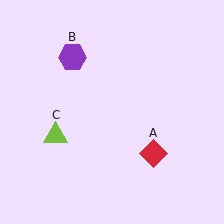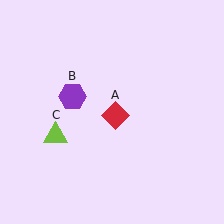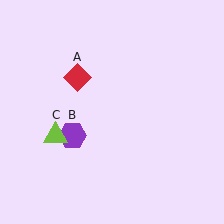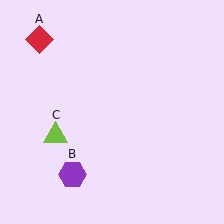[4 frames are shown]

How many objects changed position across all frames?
2 objects changed position: red diamond (object A), purple hexagon (object B).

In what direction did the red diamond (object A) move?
The red diamond (object A) moved up and to the left.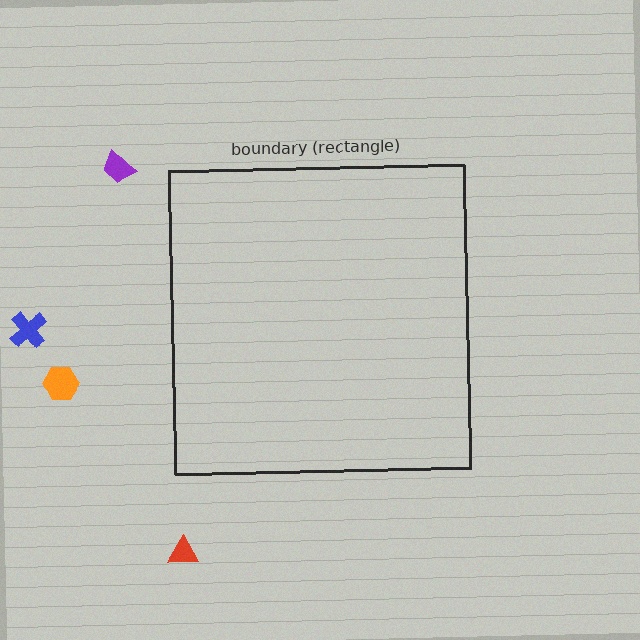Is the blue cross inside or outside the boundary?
Outside.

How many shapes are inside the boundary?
0 inside, 4 outside.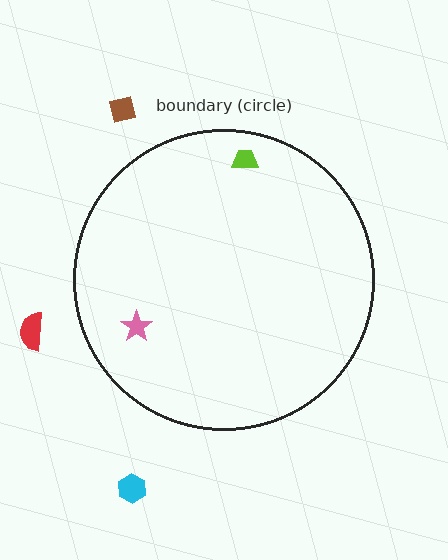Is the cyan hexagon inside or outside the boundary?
Outside.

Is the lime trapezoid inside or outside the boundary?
Inside.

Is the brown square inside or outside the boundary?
Outside.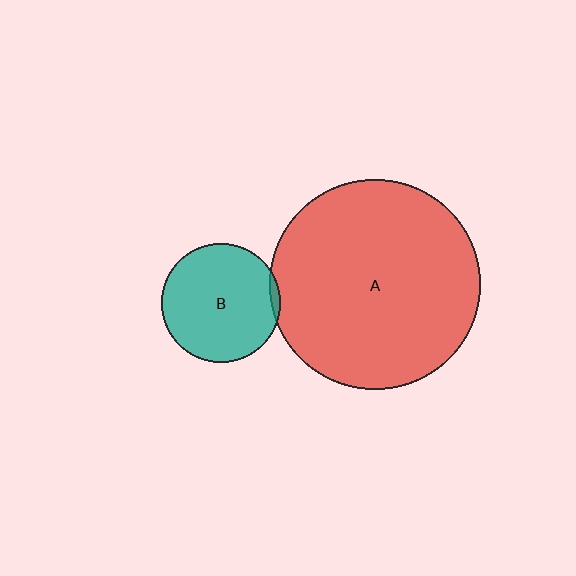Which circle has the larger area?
Circle A (red).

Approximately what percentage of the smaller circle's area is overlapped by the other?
Approximately 5%.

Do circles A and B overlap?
Yes.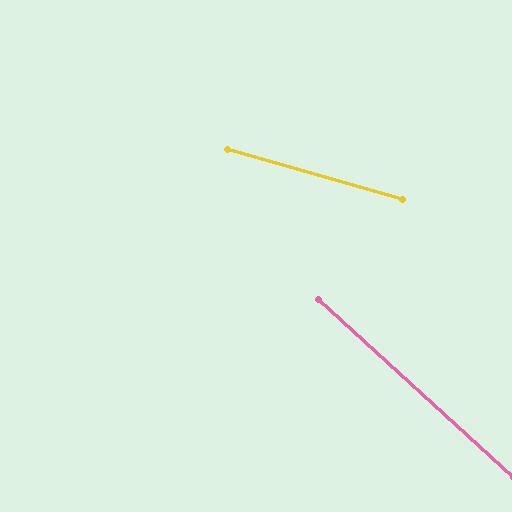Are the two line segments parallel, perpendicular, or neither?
Neither parallel nor perpendicular — they differ by about 26°.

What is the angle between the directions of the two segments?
Approximately 26 degrees.